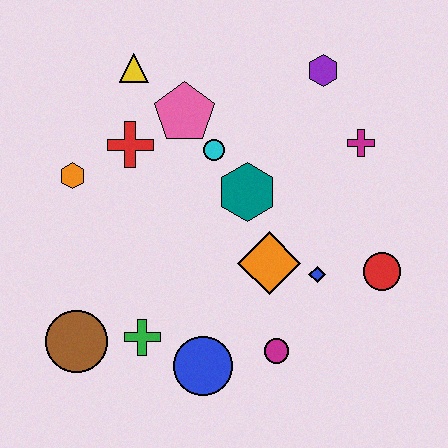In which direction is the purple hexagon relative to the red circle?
The purple hexagon is above the red circle.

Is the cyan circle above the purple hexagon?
No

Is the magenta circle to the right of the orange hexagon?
Yes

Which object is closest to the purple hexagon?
The magenta cross is closest to the purple hexagon.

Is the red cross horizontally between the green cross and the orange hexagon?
Yes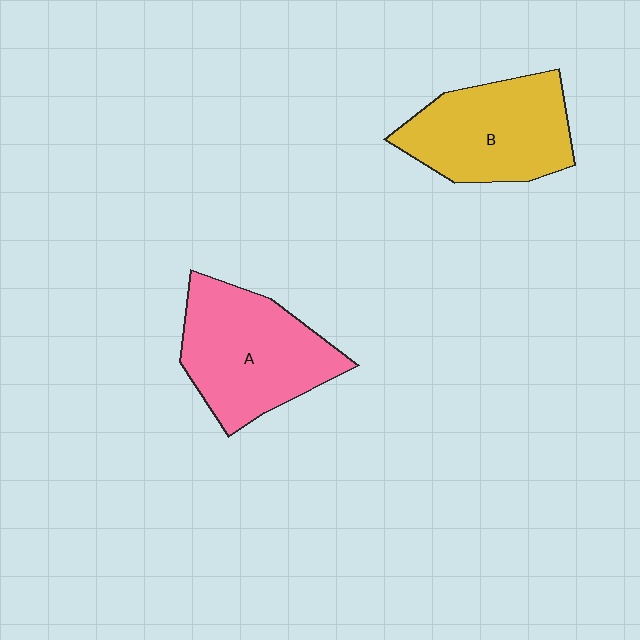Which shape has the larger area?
Shape A (pink).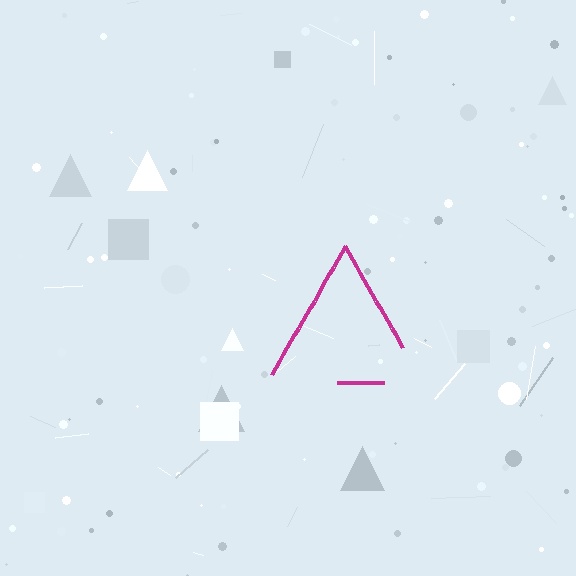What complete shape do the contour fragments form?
The contour fragments form a triangle.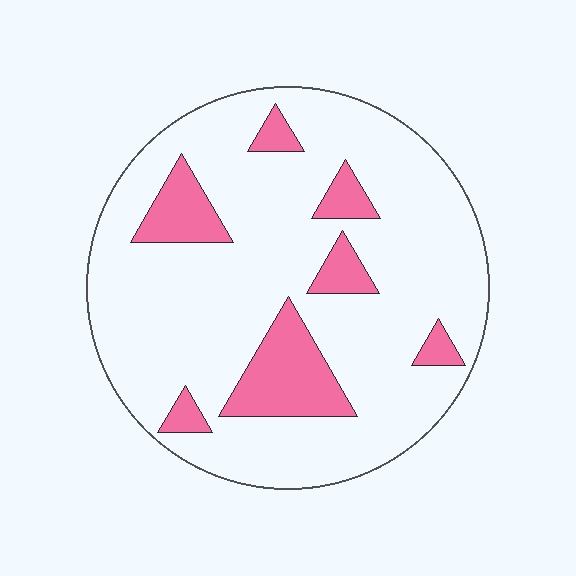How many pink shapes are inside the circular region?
7.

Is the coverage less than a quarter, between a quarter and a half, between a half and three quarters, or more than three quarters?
Less than a quarter.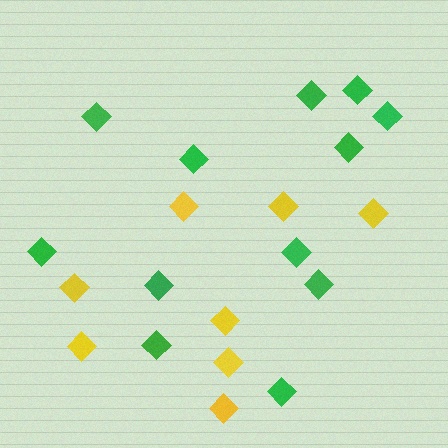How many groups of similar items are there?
There are 2 groups: one group of green diamonds (12) and one group of yellow diamonds (8).